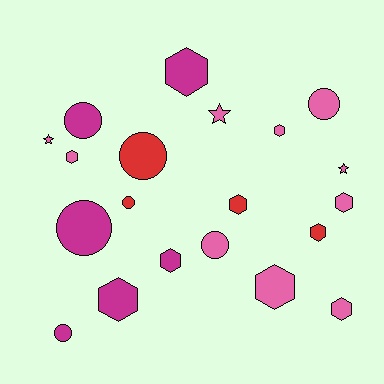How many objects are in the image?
There are 20 objects.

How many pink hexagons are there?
There are 5 pink hexagons.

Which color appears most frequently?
Pink, with 10 objects.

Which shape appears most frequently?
Hexagon, with 10 objects.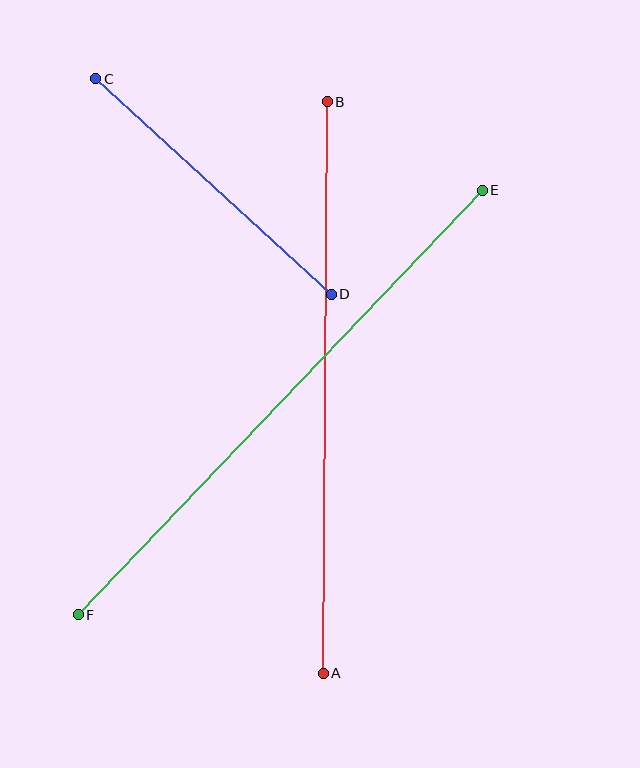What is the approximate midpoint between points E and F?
The midpoint is at approximately (280, 402) pixels.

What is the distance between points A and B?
The distance is approximately 572 pixels.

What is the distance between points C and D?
The distance is approximately 319 pixels.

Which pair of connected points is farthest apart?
Points E and F are farthest apart.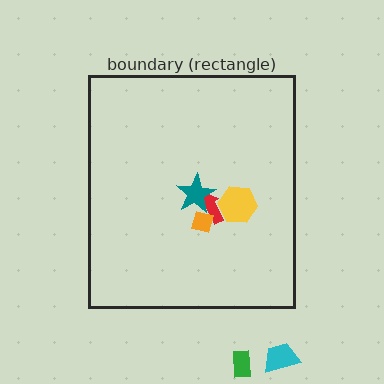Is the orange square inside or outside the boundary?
Inside.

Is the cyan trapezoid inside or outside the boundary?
Outside.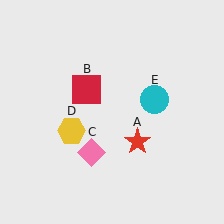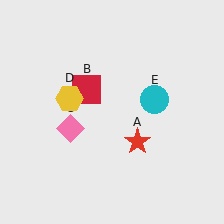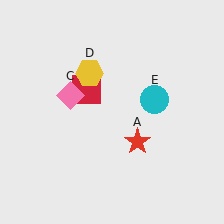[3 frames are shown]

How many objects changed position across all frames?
2 objects changed position: pink diamond (object C), yellow hexagon (object D).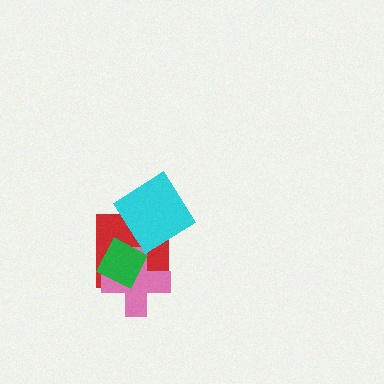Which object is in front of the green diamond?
The cyan diamond is in front of the green diamond.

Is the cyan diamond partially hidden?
No, no other shape covers it.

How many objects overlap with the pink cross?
2 objects overlap with the pink cross.